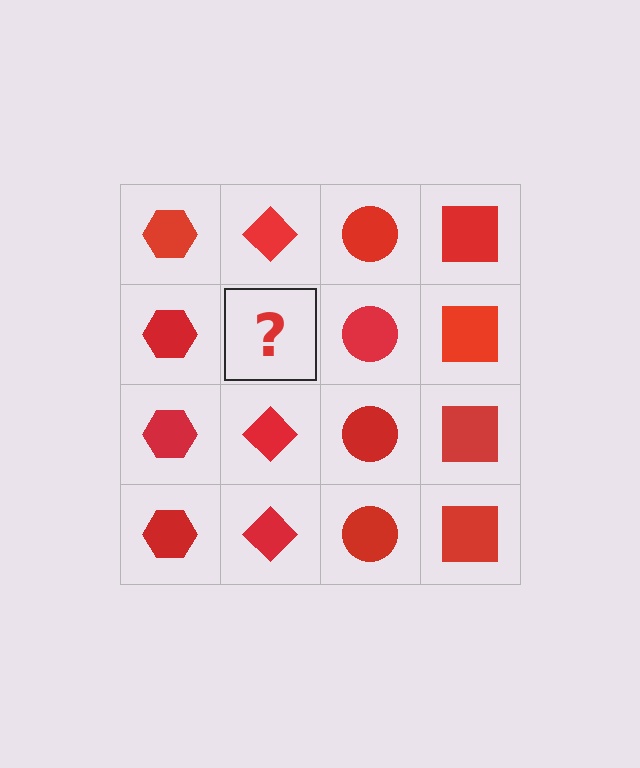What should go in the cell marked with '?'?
The missing cell should contain a red diamond.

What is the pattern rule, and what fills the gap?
The rule is that each column has a consistent shape. The gap should be filled with a red diamond.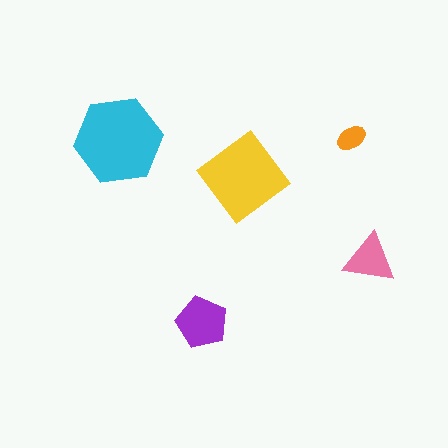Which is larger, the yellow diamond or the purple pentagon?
The yellow diamond.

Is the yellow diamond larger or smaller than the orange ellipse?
Larger.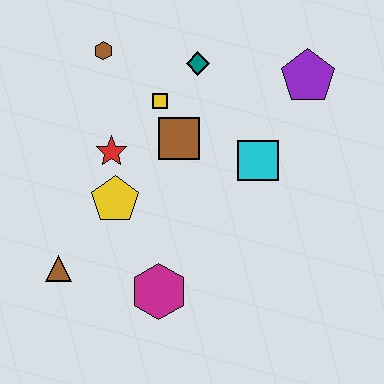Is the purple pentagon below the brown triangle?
No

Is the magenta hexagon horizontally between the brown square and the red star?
Yes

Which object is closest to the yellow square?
The brown square is closest to the yellow square.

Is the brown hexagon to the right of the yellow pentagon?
No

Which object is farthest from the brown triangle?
The purple pentagon is farthest from the brown triangle.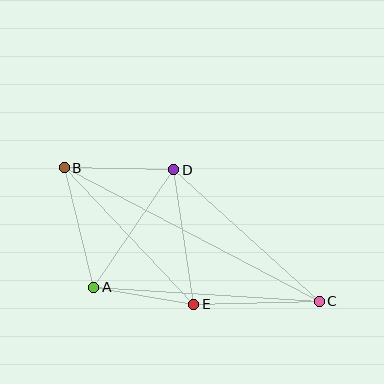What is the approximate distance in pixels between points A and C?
The distance between A and C is approximately 226 pixels.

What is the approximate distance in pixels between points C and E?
The distance between C and E is approximately 126 pixels.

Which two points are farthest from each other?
Points B and C are farthest from each other.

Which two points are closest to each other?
Points A and E are closest to each other.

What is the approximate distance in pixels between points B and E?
The distance between B and E is approximately 188 pixels.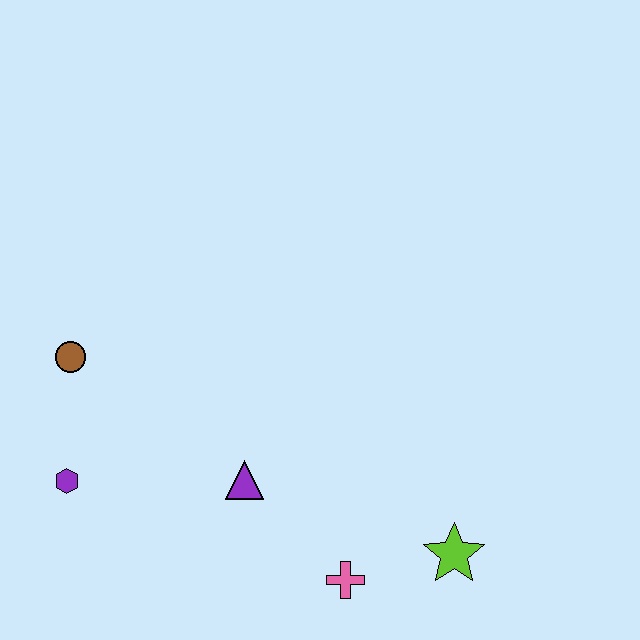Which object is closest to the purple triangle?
The pink cross is closest to the purple triangle.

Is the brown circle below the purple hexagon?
No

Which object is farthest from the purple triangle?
The lime star is farthest from the purple triangle.